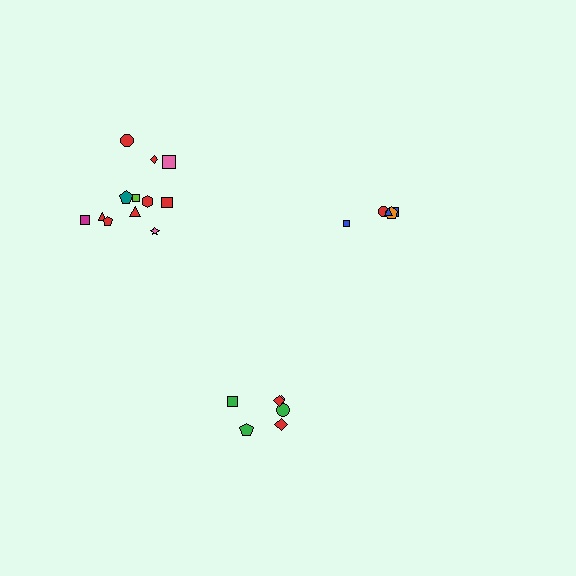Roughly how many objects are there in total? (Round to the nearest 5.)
Roughly 25 objects in total.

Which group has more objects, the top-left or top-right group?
The top-left group.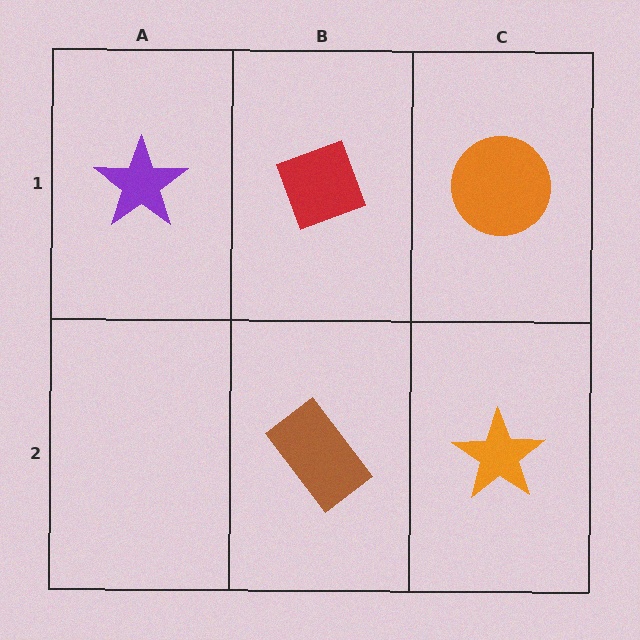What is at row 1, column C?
An orange circle.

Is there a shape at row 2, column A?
No, that cell is empty.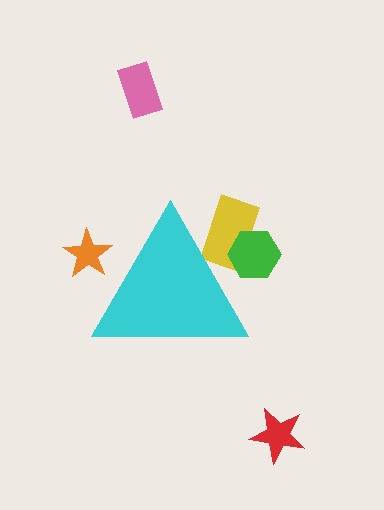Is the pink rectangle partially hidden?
No, the pink rectangle is fully visible.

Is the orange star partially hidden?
Yes, the orange star is partially hidden behind the cyan triangle.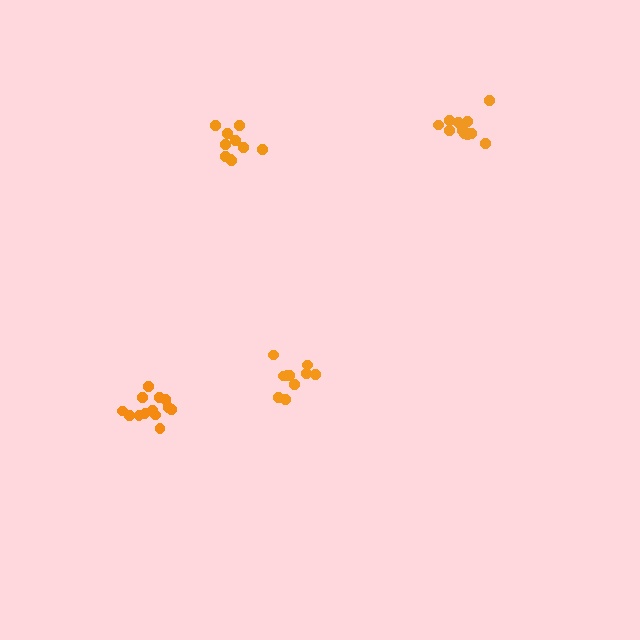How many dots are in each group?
Group 1: 13 dots, Group 2: 10 dots, Group 3: 12 dots, Group 4: 10 dots (45 total).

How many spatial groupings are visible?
There are 4 spatial groupings.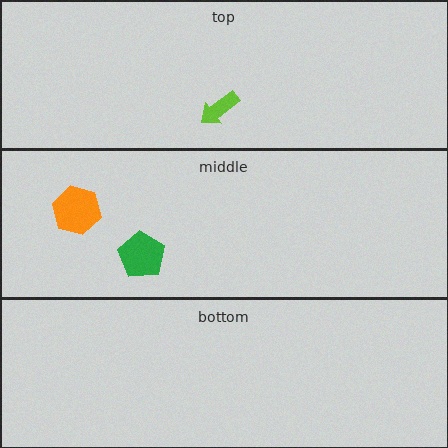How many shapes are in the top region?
1.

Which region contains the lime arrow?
The top region.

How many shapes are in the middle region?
2.